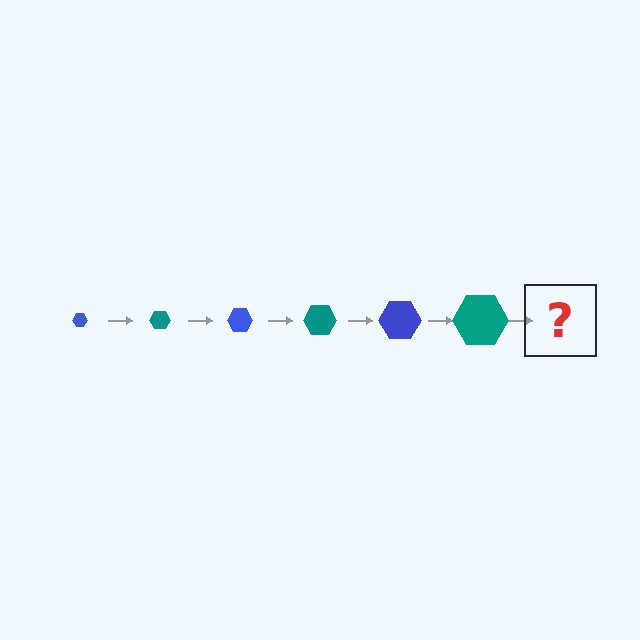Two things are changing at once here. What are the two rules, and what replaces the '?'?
The two rules are that the hexagon grows larger each step and the color cycles through blue and teal. The '?' should be a blue hexagon, larger than the previous one.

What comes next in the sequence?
The next element should be a blue hexagon, larger than the previous one.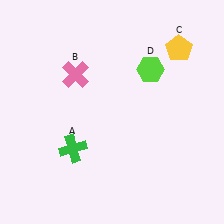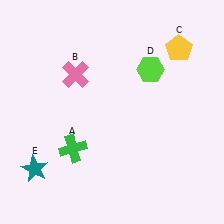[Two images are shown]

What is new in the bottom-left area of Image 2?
A teal star (E) was added in the bottom-left area of Image 2.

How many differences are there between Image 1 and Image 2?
There is 1 difference between the two images.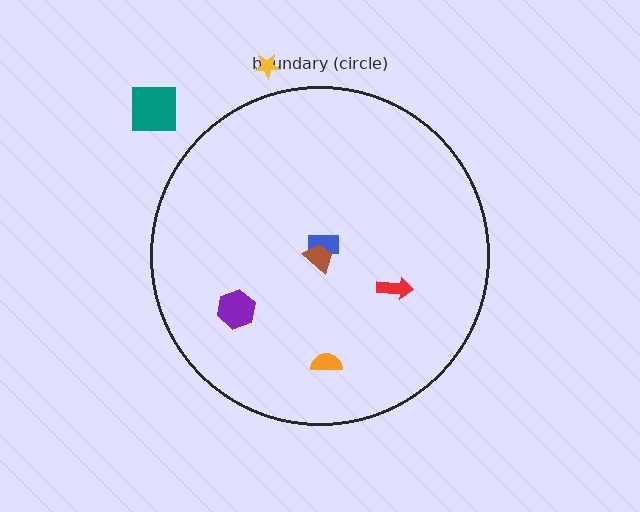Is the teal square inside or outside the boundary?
Outside.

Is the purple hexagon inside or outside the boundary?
Inside.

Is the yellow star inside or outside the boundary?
Outside.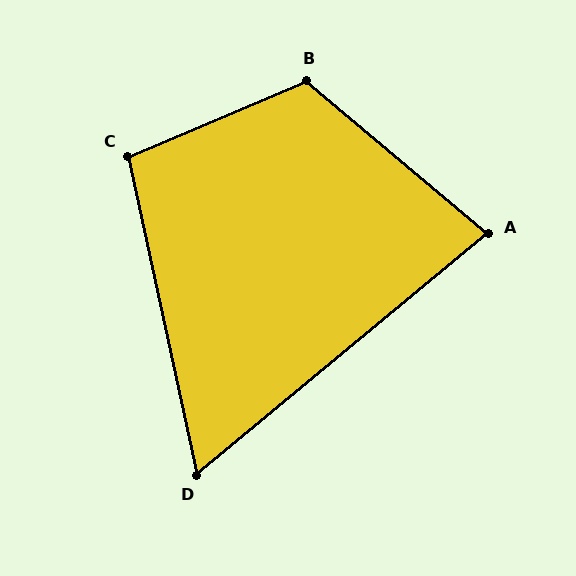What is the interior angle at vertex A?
Approximately 80 degrees (acute).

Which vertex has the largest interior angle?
B, at approximately 117 degrees.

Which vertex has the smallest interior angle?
D, at approximately 63 degrees.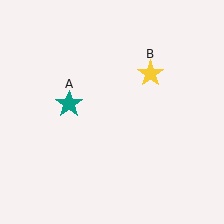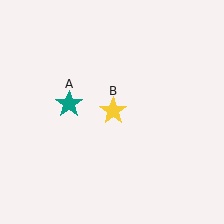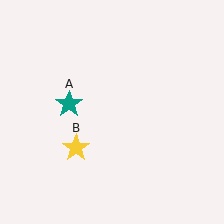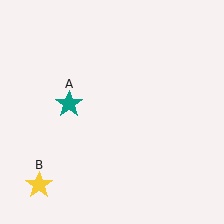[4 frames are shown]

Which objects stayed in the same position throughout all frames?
Teal star (object A) remained stationary.